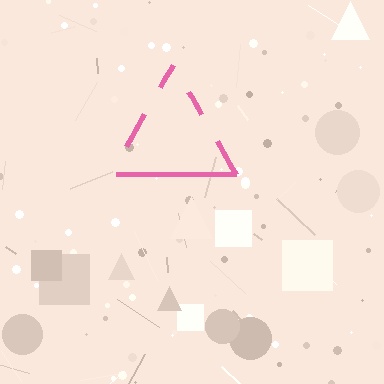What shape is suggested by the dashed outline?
The dashed outline suggests a triangle.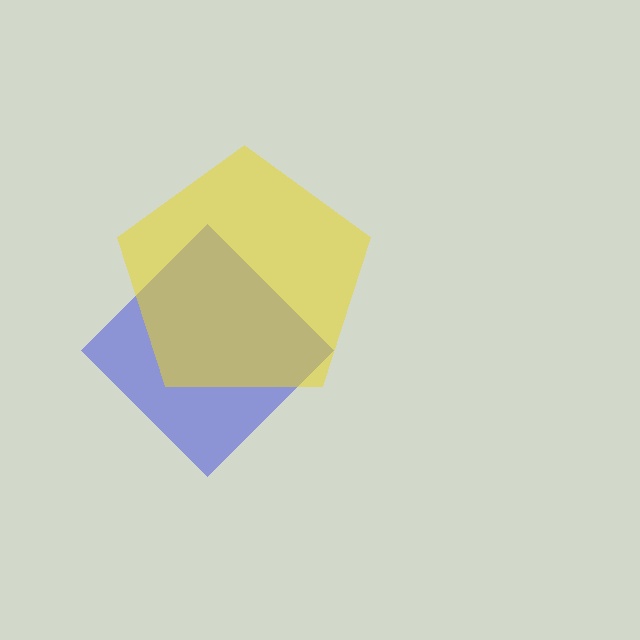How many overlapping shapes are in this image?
There are 2 overlapping shapes in the image.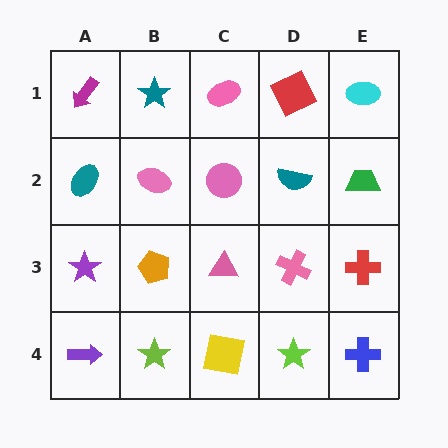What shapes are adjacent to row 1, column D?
A teal semicircle (row 2, column D), a pink ellipse (row 1, column C), a cyan ellipse (row 1, column E).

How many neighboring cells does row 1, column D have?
3.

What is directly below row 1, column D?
A teal semicircle.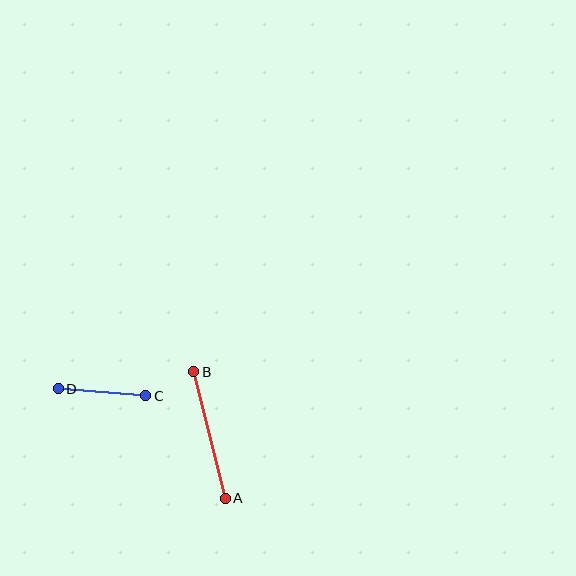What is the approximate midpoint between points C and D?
The midpoint is at approximately (102, 392) pixels.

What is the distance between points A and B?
The distance is approximately 131 pixels.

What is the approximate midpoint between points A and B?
The midpoint is at approximately (210, 435) pixels.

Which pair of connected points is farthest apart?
Points A and B are farthest apart.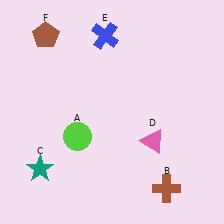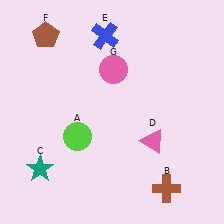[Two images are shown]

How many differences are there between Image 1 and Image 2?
There is 1 difference between the two images.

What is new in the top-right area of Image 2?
A pink circle (G) was added in the top-right area of Image 2.